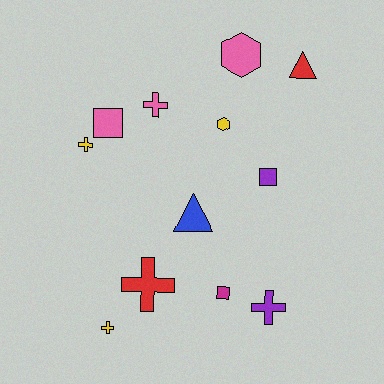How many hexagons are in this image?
There are 2 hexagons.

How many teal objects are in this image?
There are no teal objects.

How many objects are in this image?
There are 12 objects.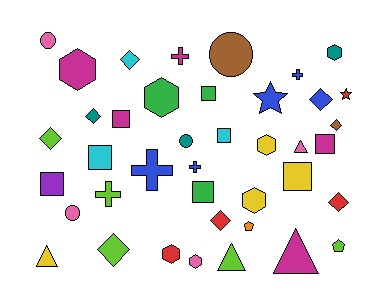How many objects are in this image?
There are 40 objects.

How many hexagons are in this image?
There are 7 hexagons.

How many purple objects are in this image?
There is 1 purple object.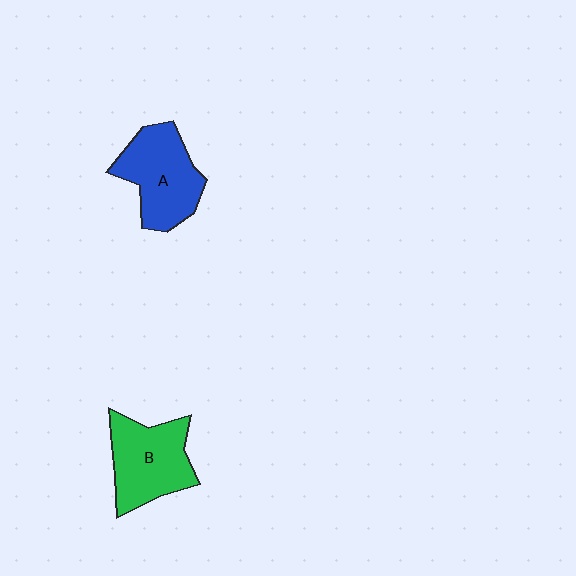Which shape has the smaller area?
Shape B (green).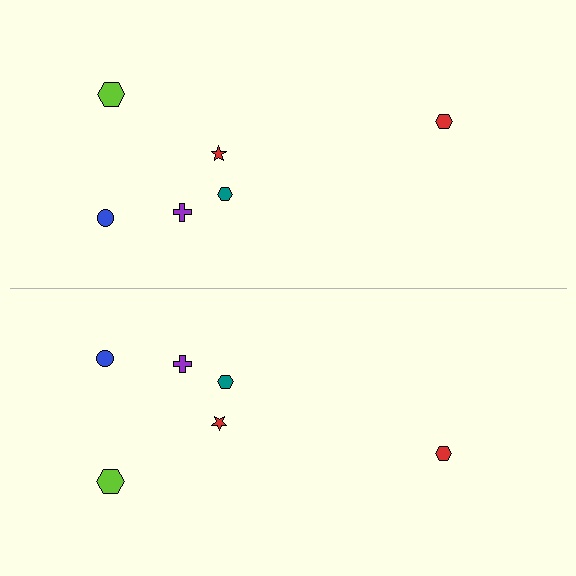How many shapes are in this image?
There are 12 shapes in this image.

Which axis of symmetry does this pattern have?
The pattern has a horizontal axis of symmetry running through the center of the image.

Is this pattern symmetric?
Yes, this pattern has bilateral (reflection) symmetry.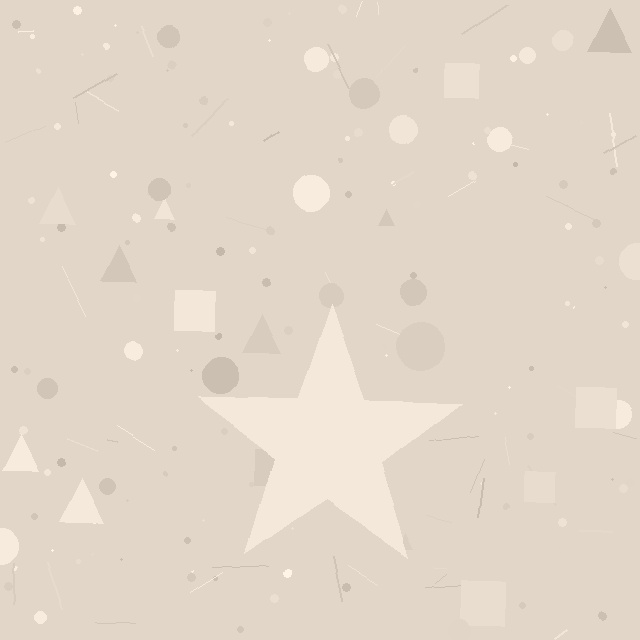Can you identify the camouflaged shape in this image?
The camouflaged shape is a star.